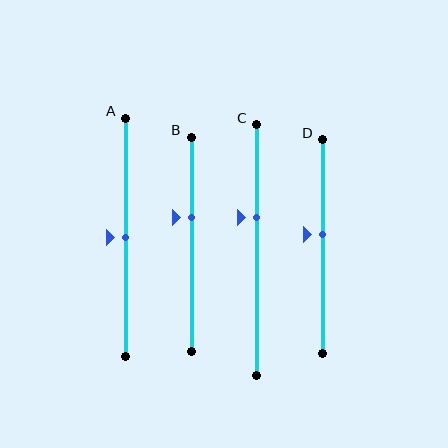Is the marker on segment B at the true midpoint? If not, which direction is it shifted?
No, the marker on segment B is shifted upward by about 13% of the segment length.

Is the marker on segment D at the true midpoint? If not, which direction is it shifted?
No, the marker on segment D is shifted upward by about 6% of the segment length.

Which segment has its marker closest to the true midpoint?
Segment A has its marker closest to the true midpoint.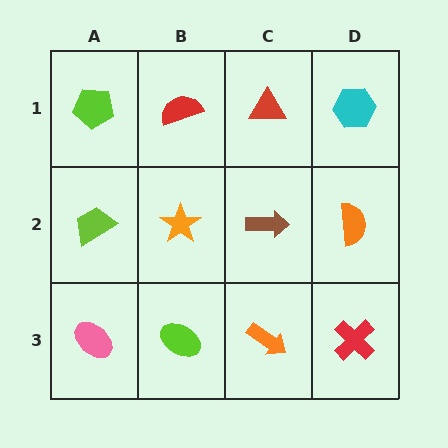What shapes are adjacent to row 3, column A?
A lime trapezoid (row 2, column A), a lime ellipse (row 3, column B).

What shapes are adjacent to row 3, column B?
An orange star (row 2, column B), a pink ellipse (row 3, column A), an orange arrow (row 3, column C).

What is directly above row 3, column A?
A lime trapezoid.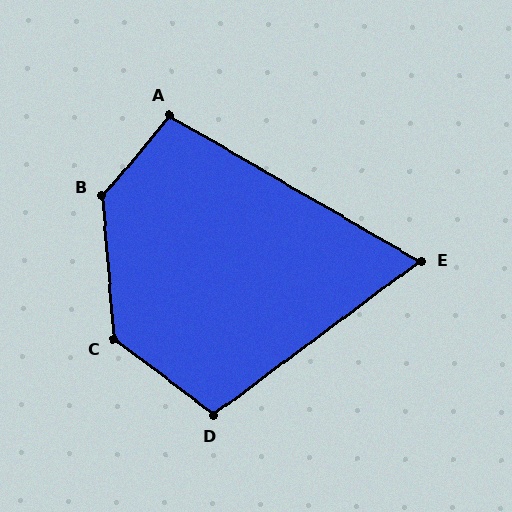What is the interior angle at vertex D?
Approximately 106 degrees (obtuse).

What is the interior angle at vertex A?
Approximately 100 degrees (obtuse).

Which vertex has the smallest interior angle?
E, at approximately 67 degrees.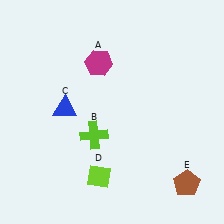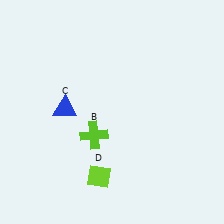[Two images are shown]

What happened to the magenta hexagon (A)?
The magenta hexagon (A) was removed in Image 2. It was in the top-left area of Image 1.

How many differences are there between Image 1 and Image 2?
There are 2 differences between the two images.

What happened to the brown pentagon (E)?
The brown pentagon (E) was removed in Image 2. It was in the bottom-right area of Image 1.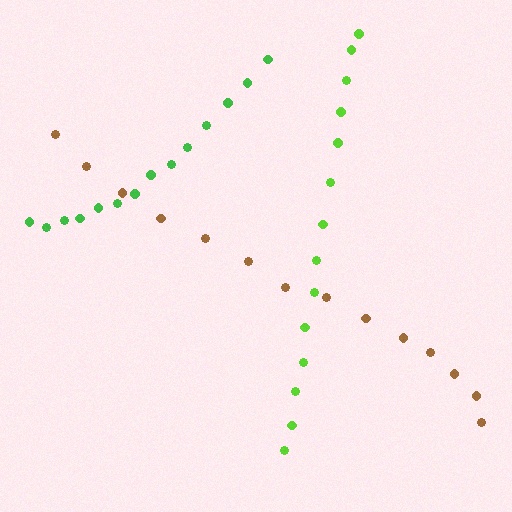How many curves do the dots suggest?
There are 3 distinct paths.